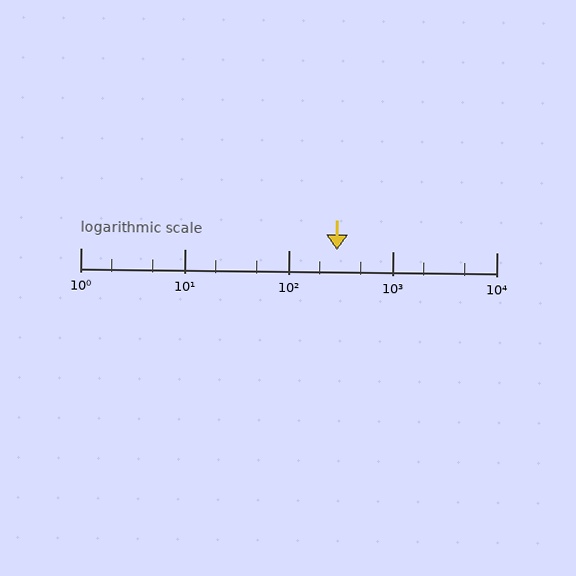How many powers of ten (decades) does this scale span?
The scale spans 4 decades, from 1 to 10000.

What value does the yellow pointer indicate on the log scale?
The pointer indicates approximately 290.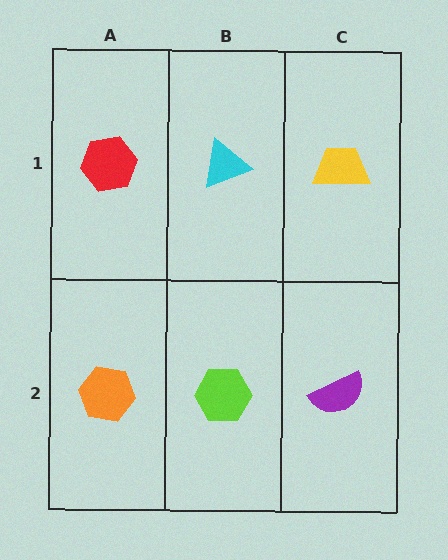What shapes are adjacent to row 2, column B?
A cyan triangle (row 1, column B), an orange hexagon (row 2, column A), a purple semicircle (row 2, column C).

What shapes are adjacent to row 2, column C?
A yellow trapezoid (row 1, column C), a lime hexagon (row 2, column B).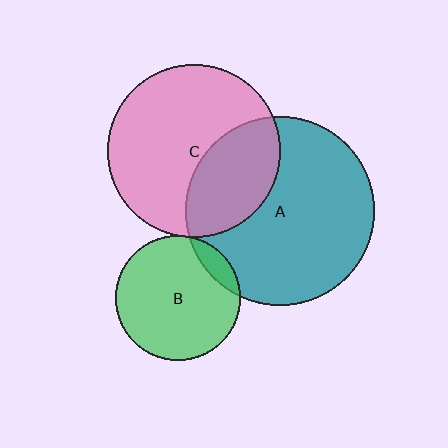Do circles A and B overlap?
Yes.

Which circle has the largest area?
Circle A (teal).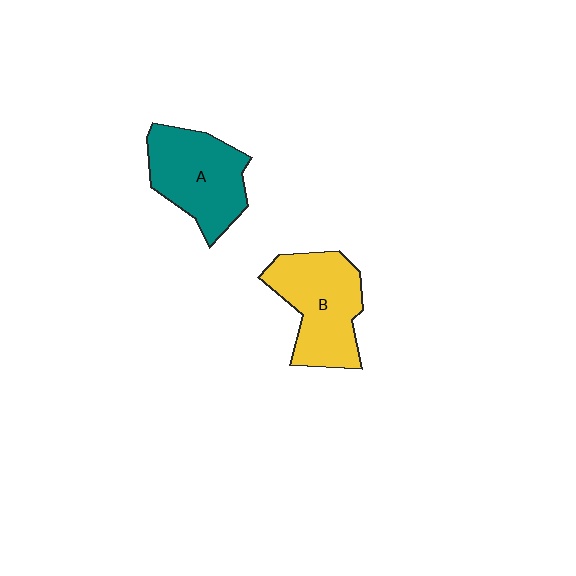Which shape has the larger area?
Shape B (yellow).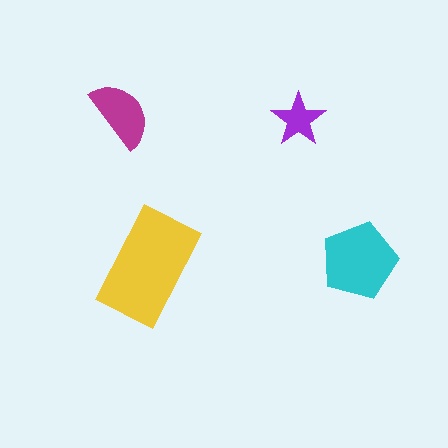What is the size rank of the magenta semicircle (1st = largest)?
3rd.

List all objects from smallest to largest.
The purple star, the magenta semicircle, the cyan pentagon, the yellow rectangle.